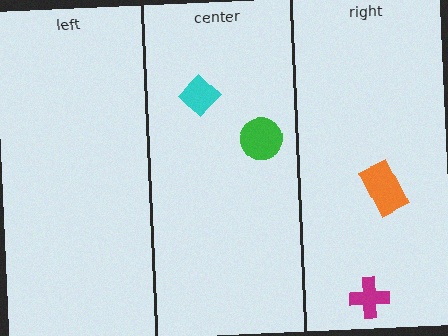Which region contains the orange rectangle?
The right region.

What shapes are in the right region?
The magenta cross, the orange rectangle.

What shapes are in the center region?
The cyan diamond, the green circle.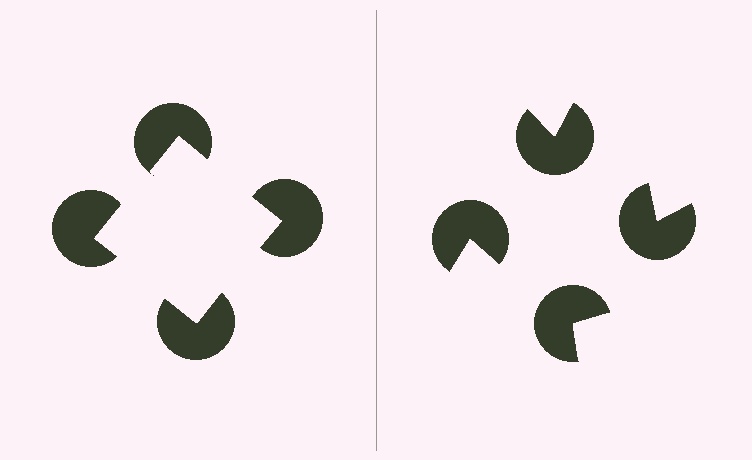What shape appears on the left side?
An illusory square.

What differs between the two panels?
The pac-man discs are positioned identically on both sides; only the wedge orientations differ. On the left they align to a square; on the right they are misaligned.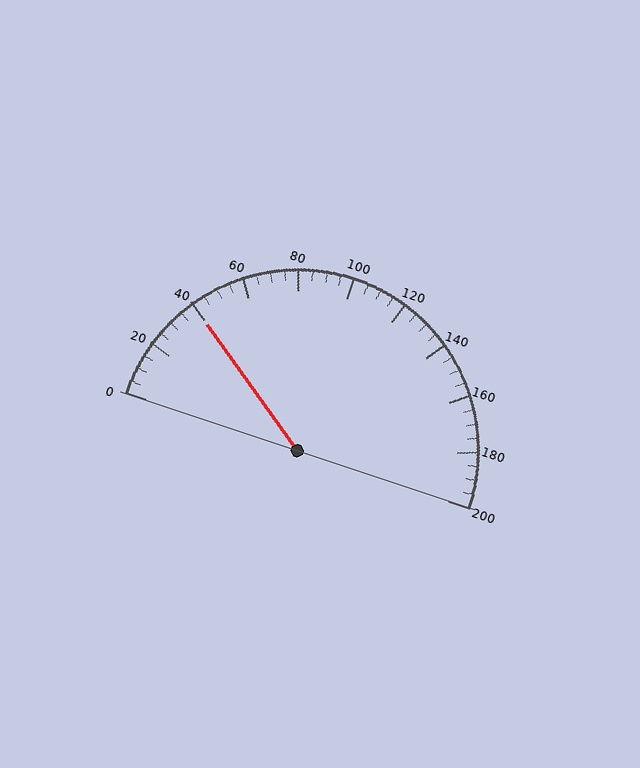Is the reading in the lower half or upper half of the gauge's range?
The reading is in the lower half of the range (0 to 200).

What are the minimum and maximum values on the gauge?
The gauge ranges from 0 to 200.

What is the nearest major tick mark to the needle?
The nearest major tick mark is 40.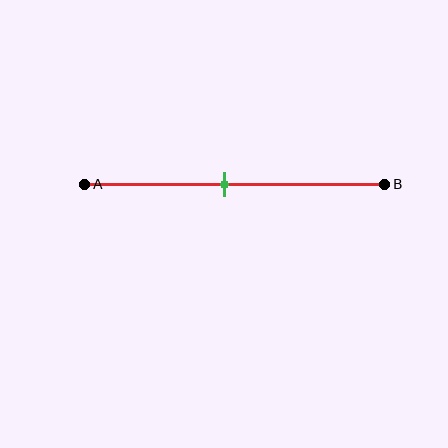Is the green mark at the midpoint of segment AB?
No, the mark is at about 45% from A, not at the 50% midpoint.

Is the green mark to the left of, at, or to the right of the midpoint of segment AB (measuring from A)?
The green mark is to the left of the midpoint of segment AB.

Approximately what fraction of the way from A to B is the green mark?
The green mark is approximately 45% of the way from A to B.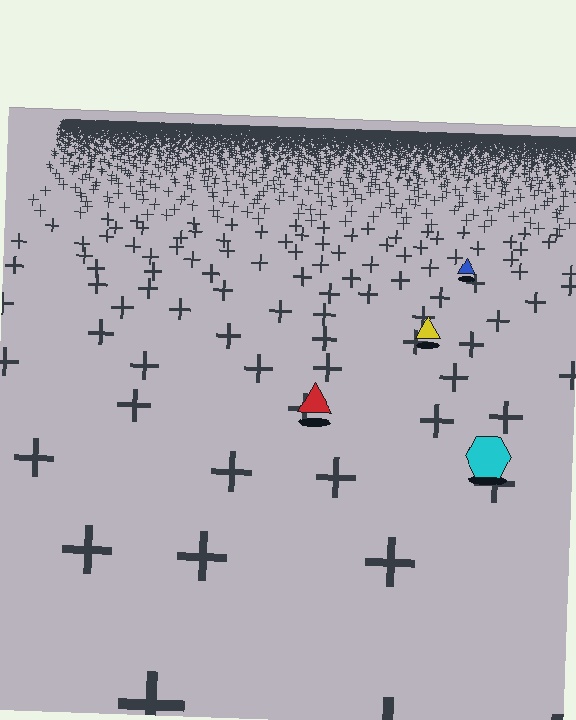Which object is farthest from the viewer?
The blue triangle is farthest from the viewer. It appears smaller and the ground texture around it is denser.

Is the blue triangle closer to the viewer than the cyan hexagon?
No. The cyan hexagon is closer — you can tell from the texture gradient: the ground texture is coarser near it.